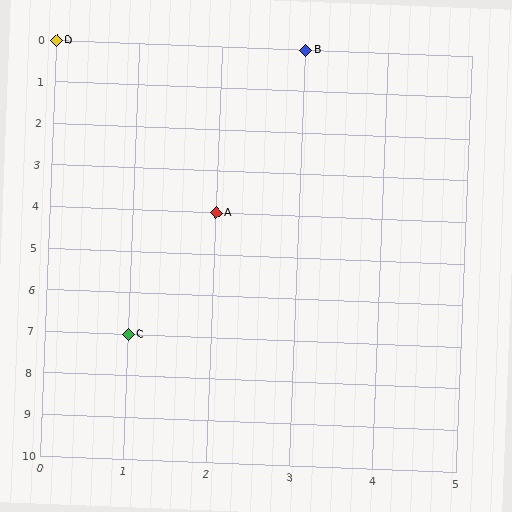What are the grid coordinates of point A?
Point A is at grid coordinates (2, 4).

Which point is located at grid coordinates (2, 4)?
Point A is at (2, 4).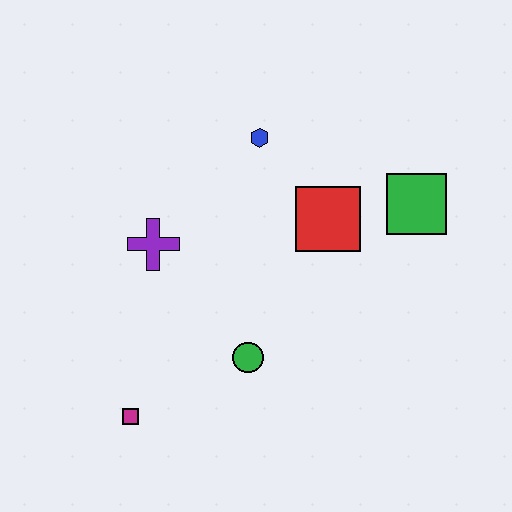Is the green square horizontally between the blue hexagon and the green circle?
No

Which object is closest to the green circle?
The magenta square is closest to the green circle.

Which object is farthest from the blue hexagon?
The magenta square is farthest from the blue hexagon.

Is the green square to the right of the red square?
Yes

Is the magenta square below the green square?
Yes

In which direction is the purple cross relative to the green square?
The purple cross is to the left of the green square.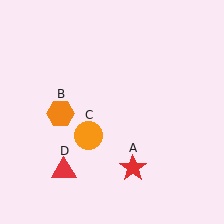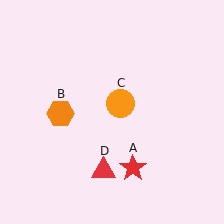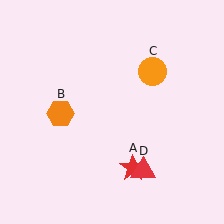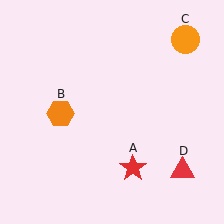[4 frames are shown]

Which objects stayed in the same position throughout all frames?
Red star (object A) and orange hexagon (object B) remained stationary.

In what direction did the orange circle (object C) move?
The orange circle (object C) moved up and to the right.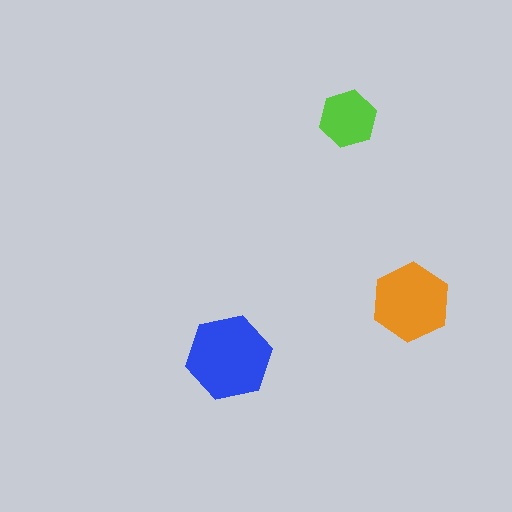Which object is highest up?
The lime hexagon is topmost.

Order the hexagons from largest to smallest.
the blue one, the orange one, the lime one.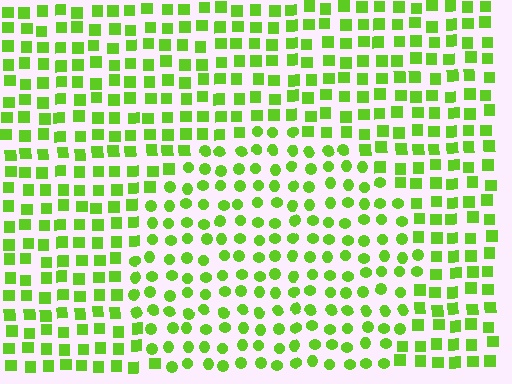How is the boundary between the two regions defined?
The boundary is defined by a change in element shape: circles inside vs. squares outside. All elements share the same color and spacing.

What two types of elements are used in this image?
The image uses circles inside the circle region and squares outside it.